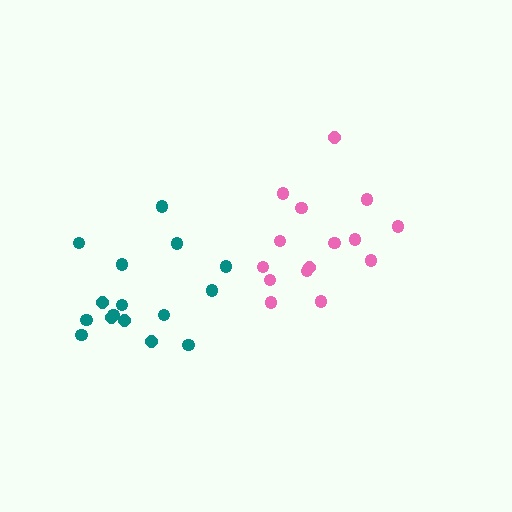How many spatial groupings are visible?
There are 2 spatial groupings.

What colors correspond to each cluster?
The clusters are colored: teal, pink.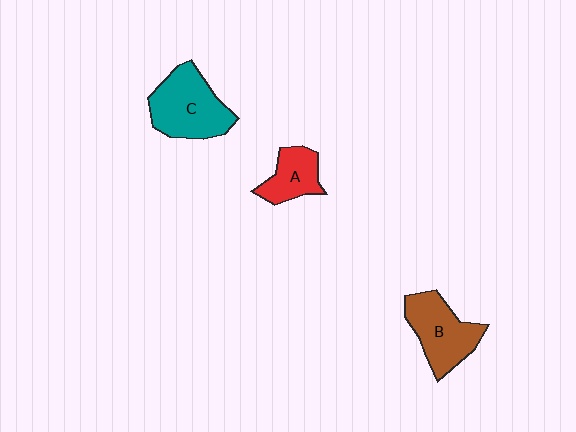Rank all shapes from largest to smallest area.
From largest to smallest: C (teal), B (brown), A (red).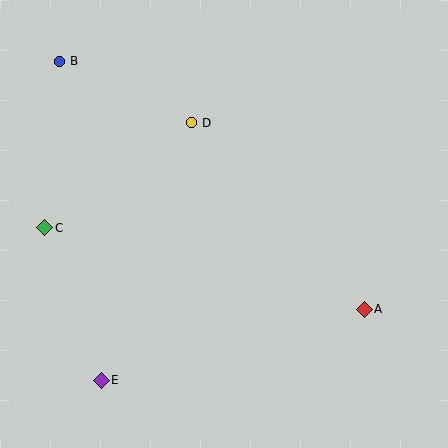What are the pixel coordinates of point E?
Point E is at (101, 380).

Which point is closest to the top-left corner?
Point B is closest to the top-left corner.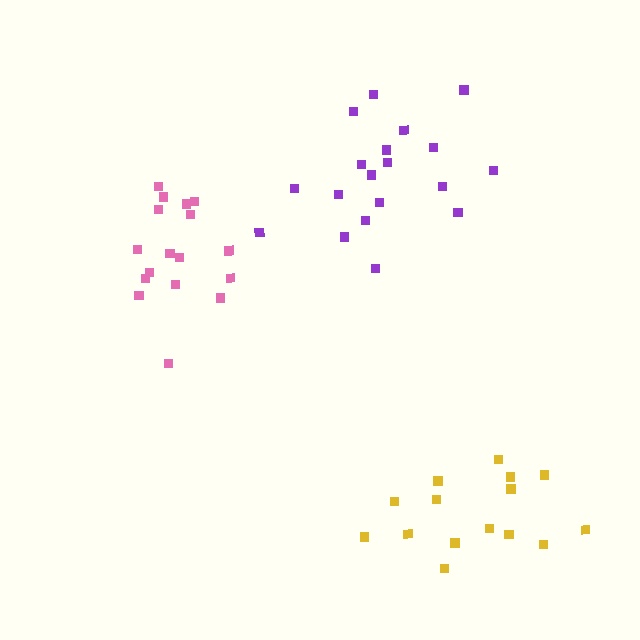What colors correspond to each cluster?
The clusters are colored: yellow, purple, pink.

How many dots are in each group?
Group 1: 15 dots, Group 2: 19 dots, Group 3: 17 dots (51 total).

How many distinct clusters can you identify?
There are 3 distinct clusters.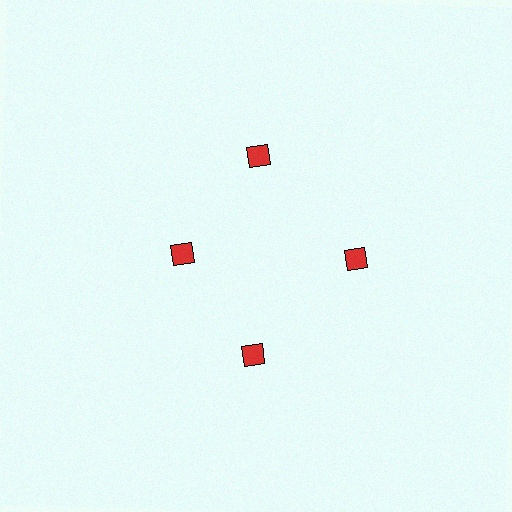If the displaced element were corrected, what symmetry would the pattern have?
It would have 4-fold rotational symmetry — the pattern would map onto itself every 90 degrees.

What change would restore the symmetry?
The symmetry would be restored by moving it outward, back onto the ring so that all 4 diamonds sit at equal angles and equal distance from the center.